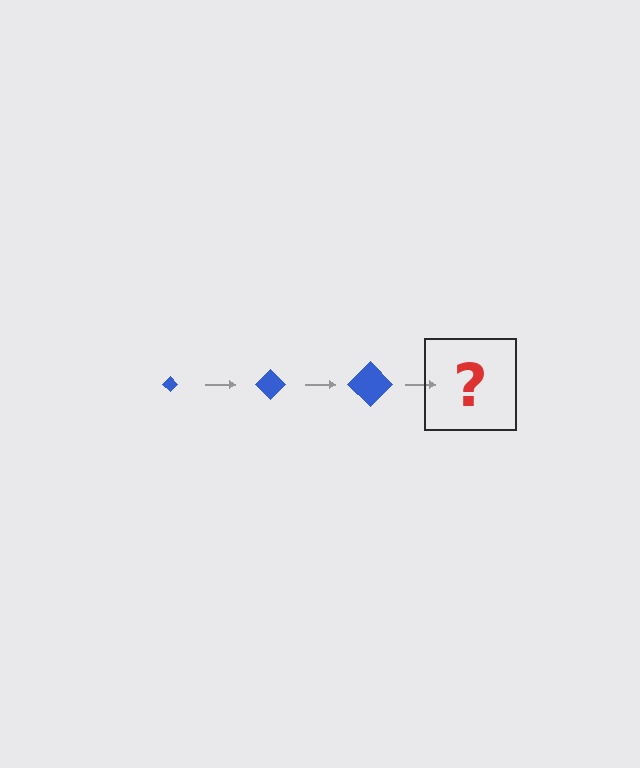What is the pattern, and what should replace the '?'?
The pattern is that the diamond gets progressively larger each step. The '?' should be a blue diamond, larger than the previous one.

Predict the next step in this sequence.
The next step is a blue diamond, larger than the previous one.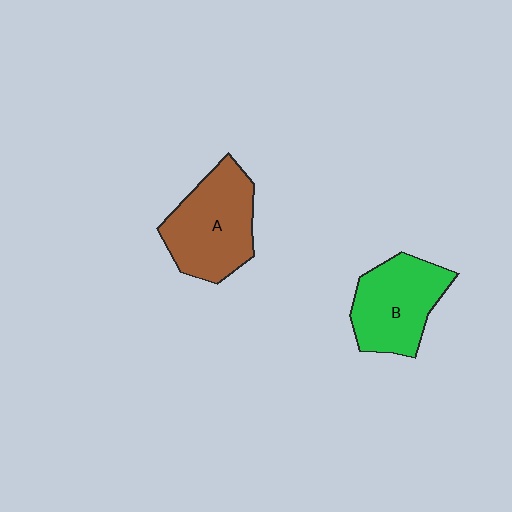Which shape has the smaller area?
Shape B (green).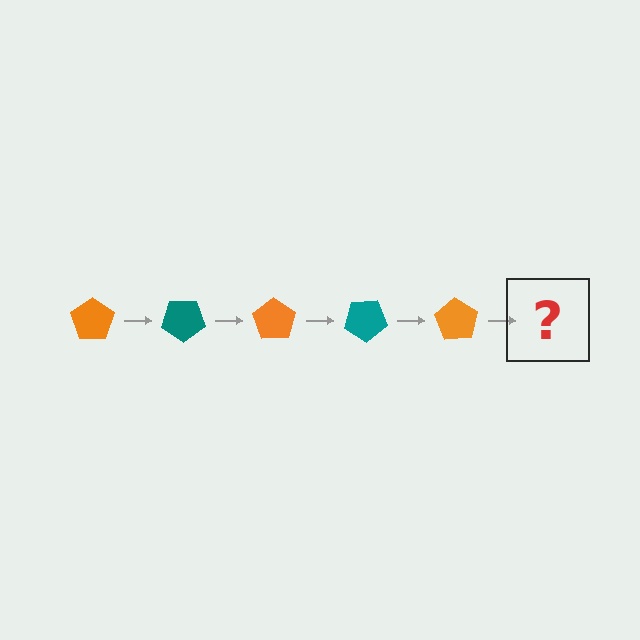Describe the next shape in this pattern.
It should be a teal pentagon, rotated 175 degrees from the start.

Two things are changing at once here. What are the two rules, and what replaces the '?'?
The two rules are that it rotates 35 degrees each step and the color cycles through orange and teal. The '?' should be a teal pentagon, rotated 175 degrees from the start.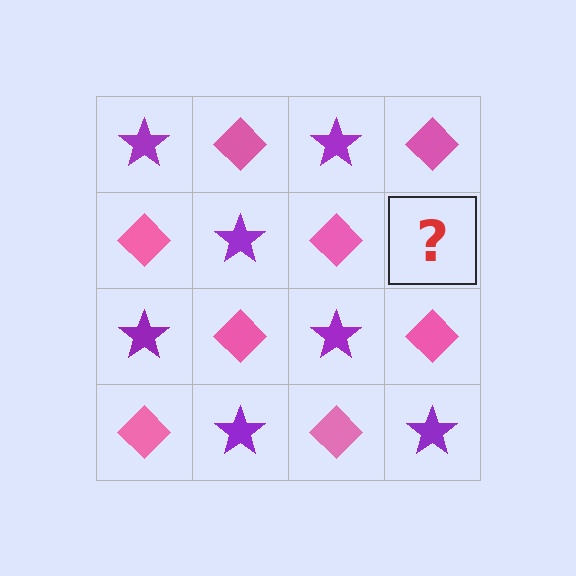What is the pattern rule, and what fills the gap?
The rule is that it alternates purple star and pink diamond in a checkerboard pattern. The gap should be filled with a purple star.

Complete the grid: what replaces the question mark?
The question mark should be replaced with a purple star.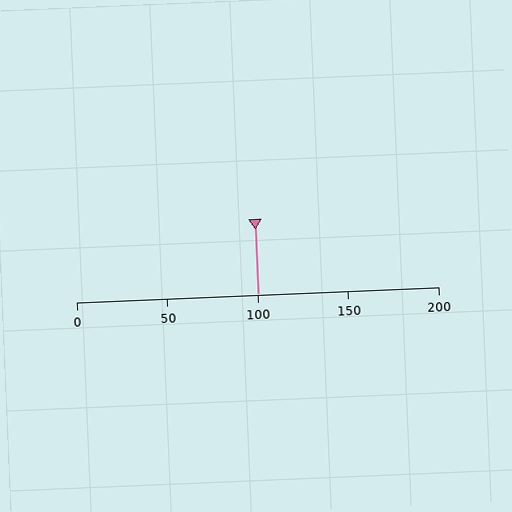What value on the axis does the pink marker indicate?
The marker indicates approximately 100.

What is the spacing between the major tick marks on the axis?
The major ticks are spaced 50 apart.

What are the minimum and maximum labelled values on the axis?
The axis runs from 0 to 200.